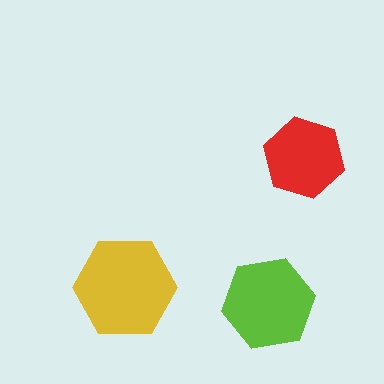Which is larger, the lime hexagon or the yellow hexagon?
The yellow one.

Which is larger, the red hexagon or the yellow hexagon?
The yellow one.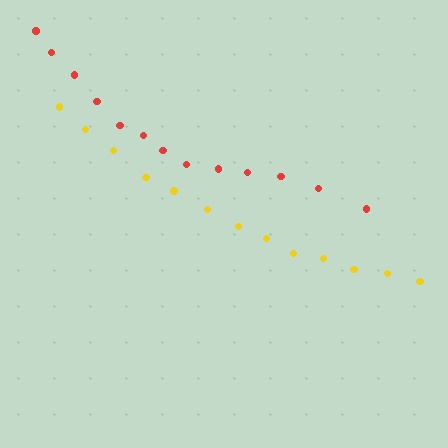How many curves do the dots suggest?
There are 2 distinct paths.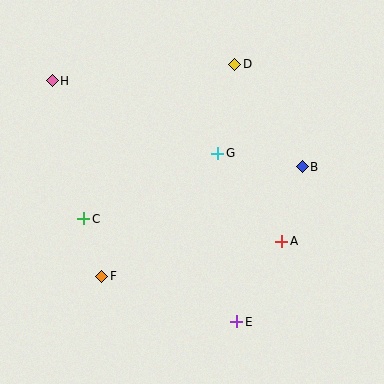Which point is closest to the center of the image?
Point G at (218, 153) is closest to the center.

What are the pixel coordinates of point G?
Point G is at (218, 153).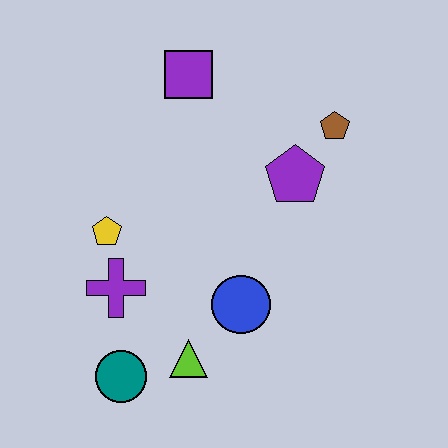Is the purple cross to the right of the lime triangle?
No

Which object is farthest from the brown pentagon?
The teal circle is farthest from the brown pentagon.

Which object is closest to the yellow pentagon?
The purple cross is closest to the yellow pentagon.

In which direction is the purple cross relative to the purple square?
The purple cross is below the purple square.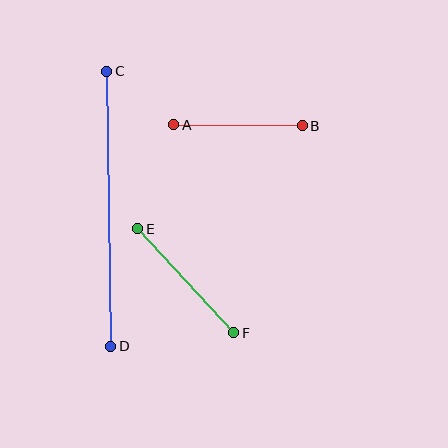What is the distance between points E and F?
The distance is approximately 141 pixels.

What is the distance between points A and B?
The distance is approximately 128 pixels.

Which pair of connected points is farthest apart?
Points C and D are farthest apart.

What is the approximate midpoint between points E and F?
The midpoint is at approximately (186, 281) pixels.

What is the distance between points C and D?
The distance is approximately 275 pixels.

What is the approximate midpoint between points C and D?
The midpoint is at approximately (109, 209) pixels.